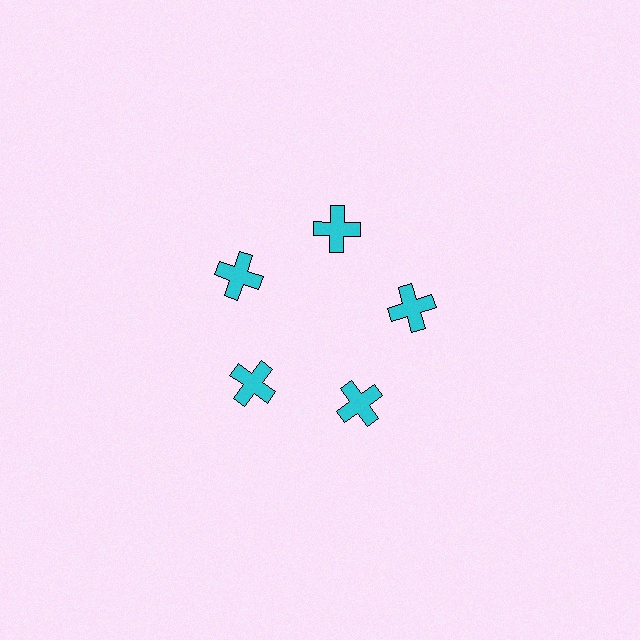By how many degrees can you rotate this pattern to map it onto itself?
The pattern maps onto itself every 72 degrees of rotation.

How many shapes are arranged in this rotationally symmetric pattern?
There are 5 shapes, arranged in 5 groups of 1.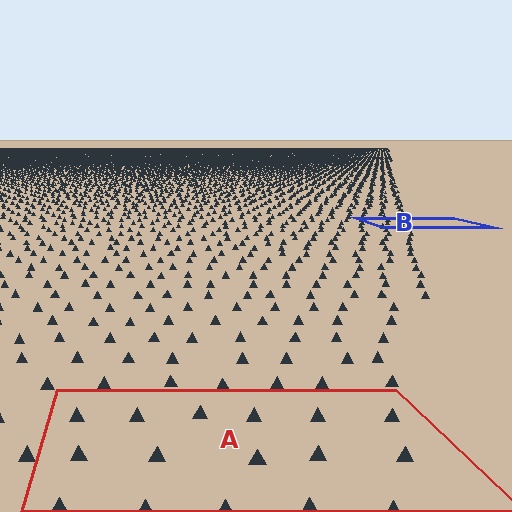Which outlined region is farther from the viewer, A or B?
Region B is farther from the viewer — the texture elements inside it appear smaller and more densely packed.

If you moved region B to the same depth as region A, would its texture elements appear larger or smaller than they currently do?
They would appear larger. At a closer depth, the same texture elements are projected at a bigger on-screen size.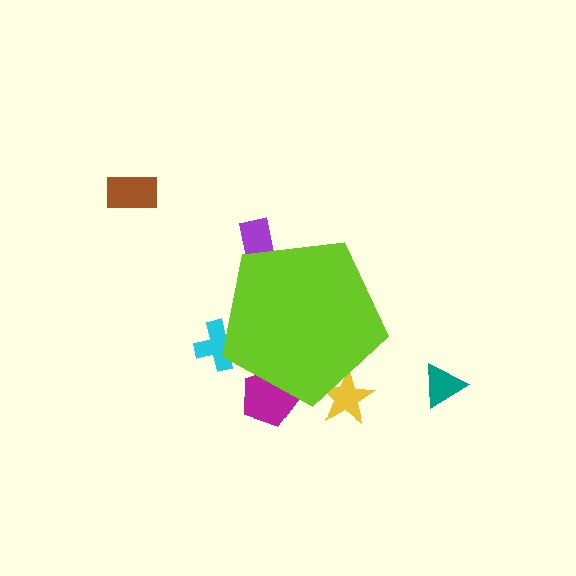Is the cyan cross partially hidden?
Yes, the cyan cross is partially hidden behind the lime pentagon.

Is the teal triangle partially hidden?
No, the teal triangle is fully visible.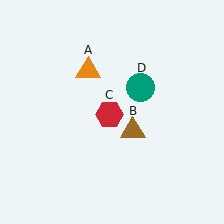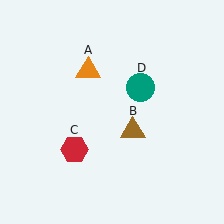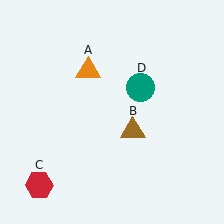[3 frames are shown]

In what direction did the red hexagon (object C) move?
The red hexagon (object C) moved down and to the left.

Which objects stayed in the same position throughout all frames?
Orange triangle (object A) and brown triangle (object B) and teal circle (object D) remained stationary.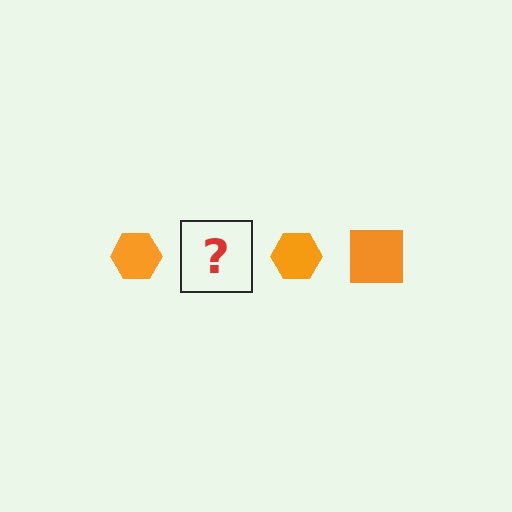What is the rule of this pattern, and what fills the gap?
The rule is that the pattern cycles through hexagon, square shapes in orange. The gap should be filled with an orange square.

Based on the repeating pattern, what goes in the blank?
The blank should be an orange square.